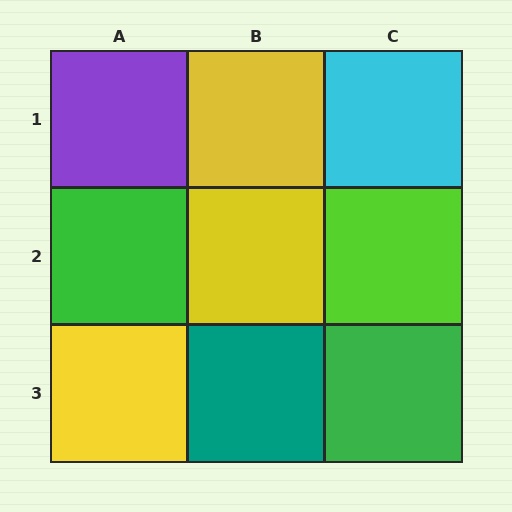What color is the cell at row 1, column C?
Cyan.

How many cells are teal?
1 cell is teal.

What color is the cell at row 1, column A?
Purple.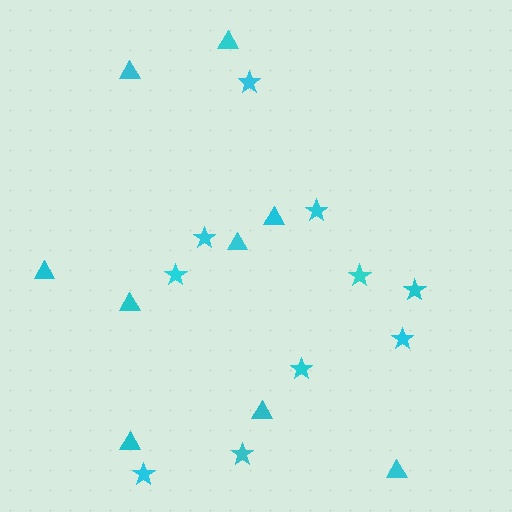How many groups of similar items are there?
There are 2 groups: one group of triangles (9) and one group of stars (10).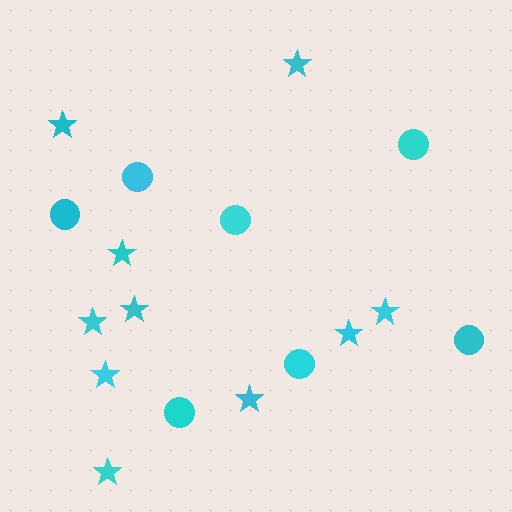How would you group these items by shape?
There are 2 groups: one group of circles (7) and one group of stars (10).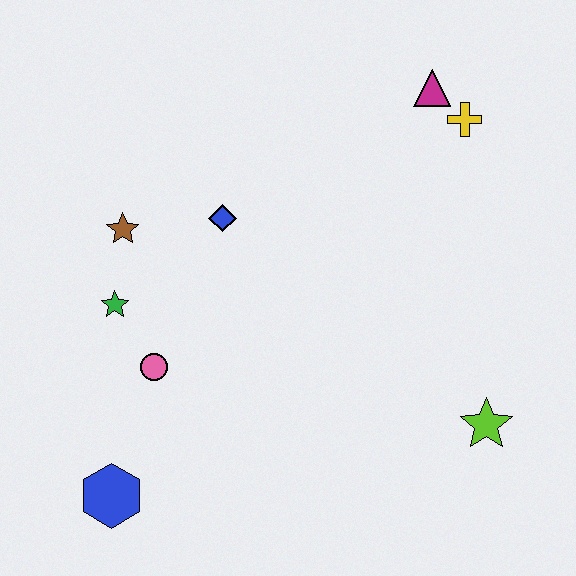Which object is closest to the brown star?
The green star is closest to the brown star.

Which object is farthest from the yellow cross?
The blue hexagon is farthest from the yellow cross.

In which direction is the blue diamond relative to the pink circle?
The blue diamond is above the pink circle.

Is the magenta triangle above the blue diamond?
Yes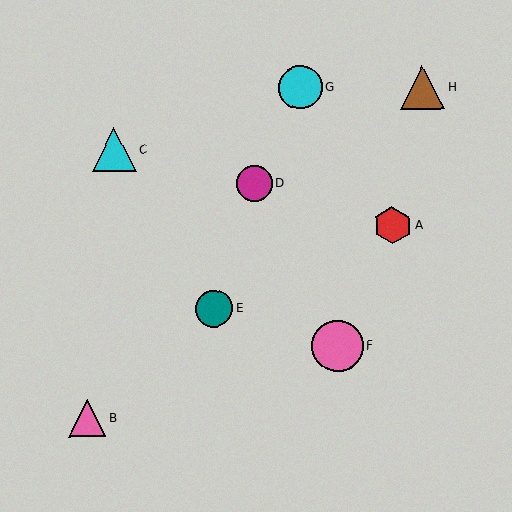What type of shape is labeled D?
Shape D is a magenta circle.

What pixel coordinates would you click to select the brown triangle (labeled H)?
Click at (423, 87) to select the brown triangle H.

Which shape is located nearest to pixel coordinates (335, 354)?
The pink circle (labeled F) at (337, 346) is nearest to that location.